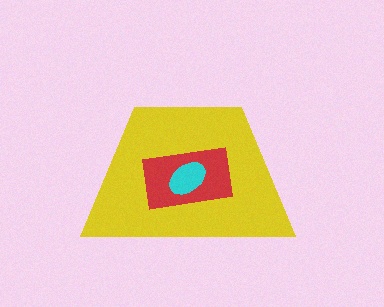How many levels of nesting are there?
3.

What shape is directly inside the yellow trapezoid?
The red rectangle.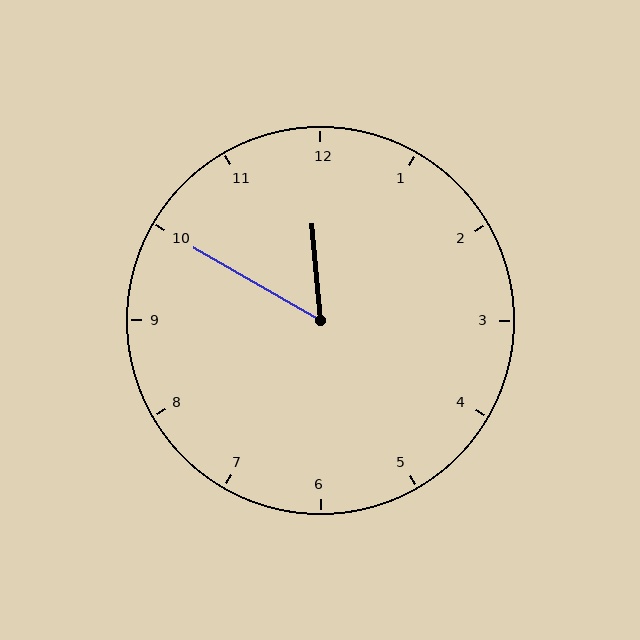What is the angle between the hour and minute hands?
Approximately 55 degrees.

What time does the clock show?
11:50.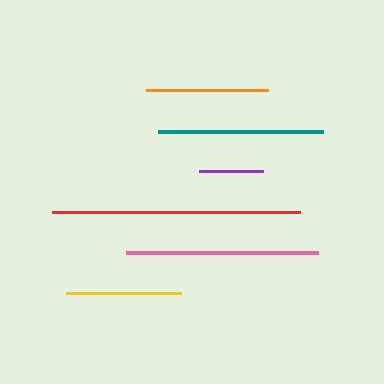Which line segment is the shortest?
The purple line is the shortest at approximately 64 pixels.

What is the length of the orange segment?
The orange segment is approximately 122 pixels long.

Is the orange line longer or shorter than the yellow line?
The orange line is longer than the yellow line.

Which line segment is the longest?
The red line is the longest at approximately 248 pixels.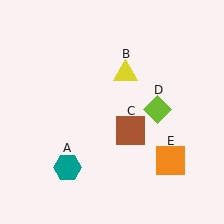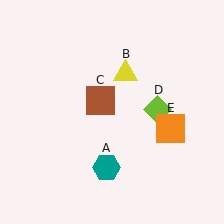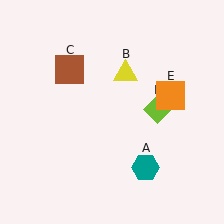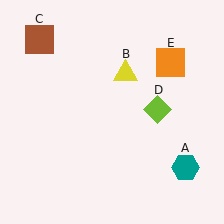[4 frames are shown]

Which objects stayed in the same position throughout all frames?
Yellow triangle (object B) and lime diamond (object D) remained stationary.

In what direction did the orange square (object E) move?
The orange square (object E) moved up.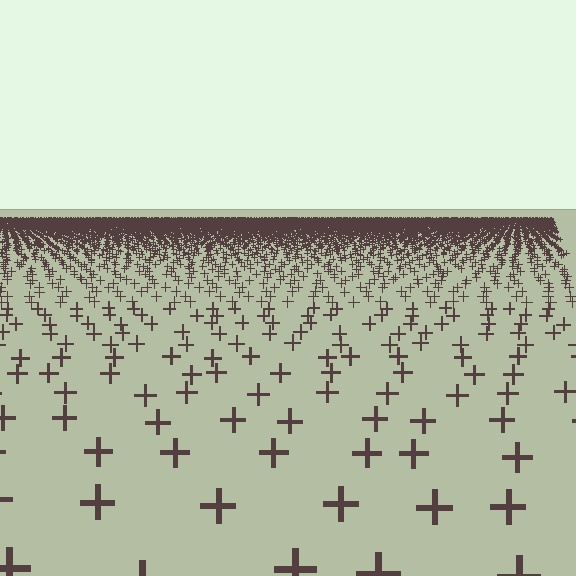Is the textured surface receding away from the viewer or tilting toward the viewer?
The surface is receding away from the viewer. Texture elements get smaller and denser toward the top.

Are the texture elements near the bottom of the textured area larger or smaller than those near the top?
Larger. Near the bottom, elements are closer to the viewer and appear at a bigger on-screen size.